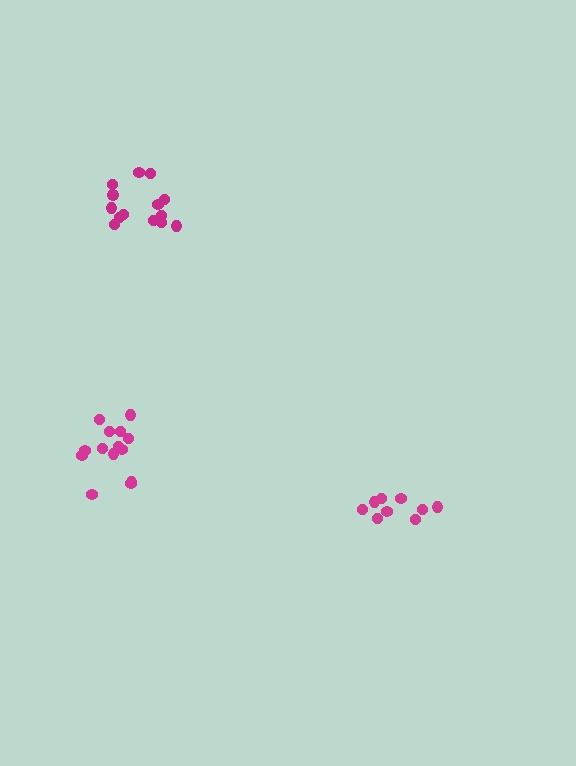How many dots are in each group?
Group 1: 9 dots, Group 2: 14 dots, Group 3: 14 dots (37 total).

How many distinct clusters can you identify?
There are 3 distinct clusters.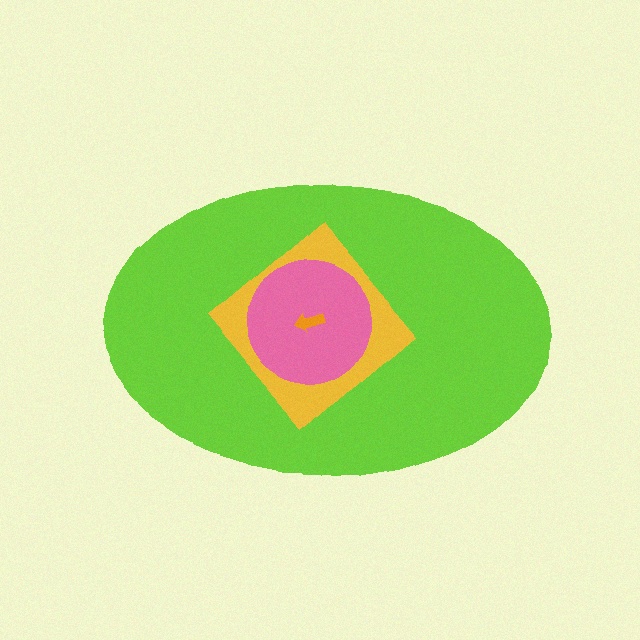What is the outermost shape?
The lime ellipse.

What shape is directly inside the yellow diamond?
The pink circle.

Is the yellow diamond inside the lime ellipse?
Yes.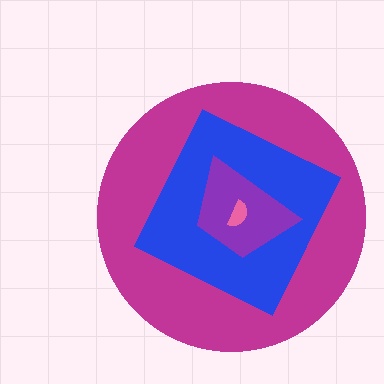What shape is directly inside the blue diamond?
The purple trapezoid.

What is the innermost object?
The pink semicircle.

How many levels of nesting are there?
4.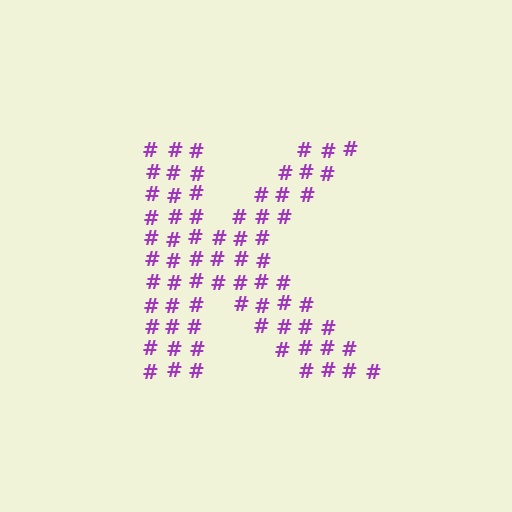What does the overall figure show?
The overall figure shows the letter K.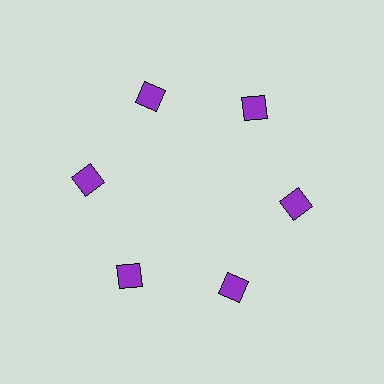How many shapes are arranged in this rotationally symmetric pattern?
There are 6 shapes, arranged in 6 groups of 1.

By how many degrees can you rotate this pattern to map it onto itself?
The pattern maps onto itself every 60 degrees of rotation.